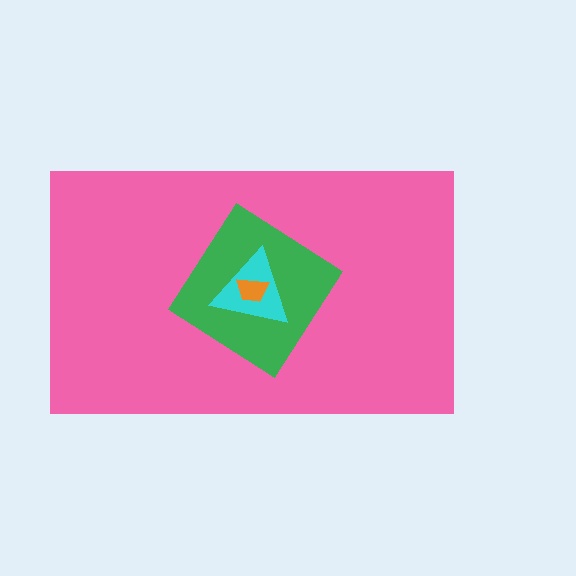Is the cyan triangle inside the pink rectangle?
Yes.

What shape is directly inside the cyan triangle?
The orange trapezoid.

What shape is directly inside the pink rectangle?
The green diamond.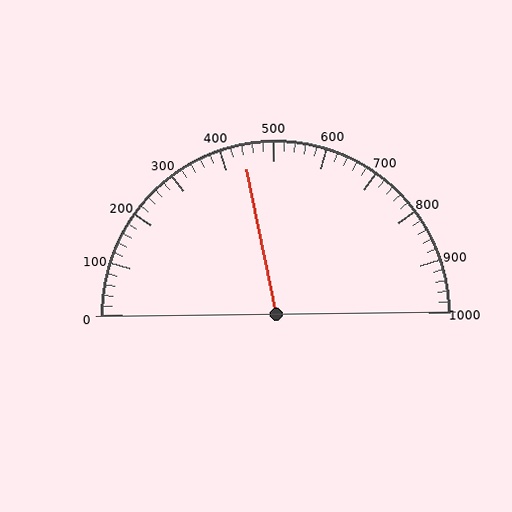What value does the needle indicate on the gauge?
The needle indicates approximately 440.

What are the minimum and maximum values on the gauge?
The gauge ranges from 0 to 1000.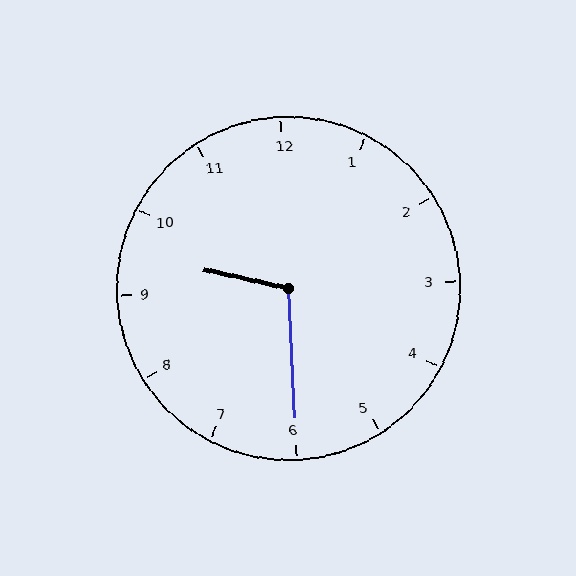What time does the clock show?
9:30.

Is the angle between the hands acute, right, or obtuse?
It is obtuse.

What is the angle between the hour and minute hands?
Approximately 105 degrees.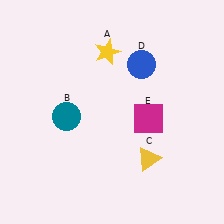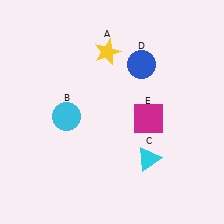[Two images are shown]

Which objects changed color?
B changed from teal to cyan. C changed from yellow to cyan.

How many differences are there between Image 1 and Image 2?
There are 2 differences between the two images.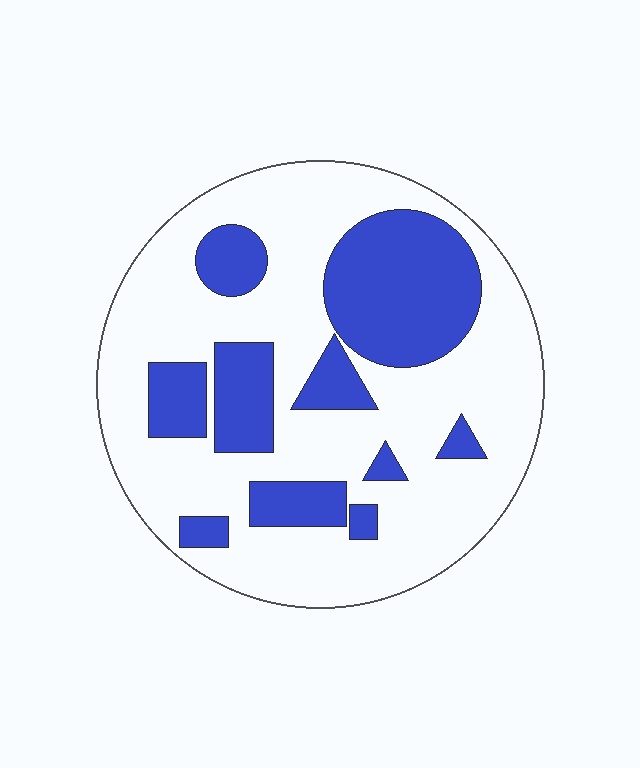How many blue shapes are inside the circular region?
10.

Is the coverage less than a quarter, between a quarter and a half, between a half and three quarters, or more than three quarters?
Between a quarter and a half.